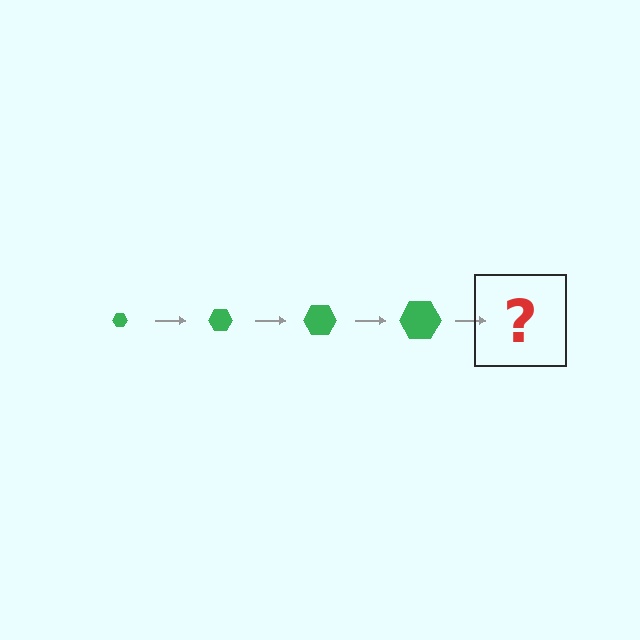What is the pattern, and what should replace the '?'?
The pattern is that the hexagon gets progressively larger each step. The '?' should be a green hexagon, larger than the previous one.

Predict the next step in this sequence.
The next step is a green hexagon, larger than the previous one.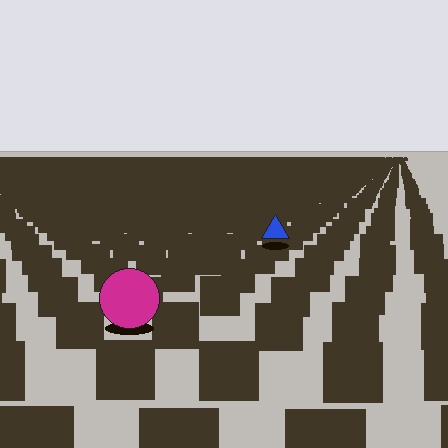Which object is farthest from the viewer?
The blue triangle is farthest from the viewer. It appears smaller and the ground texture around it is denser.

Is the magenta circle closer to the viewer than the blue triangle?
Yes. The magenta circle is closer — you can tell from the texture gradient: the ground texture is coarser near it.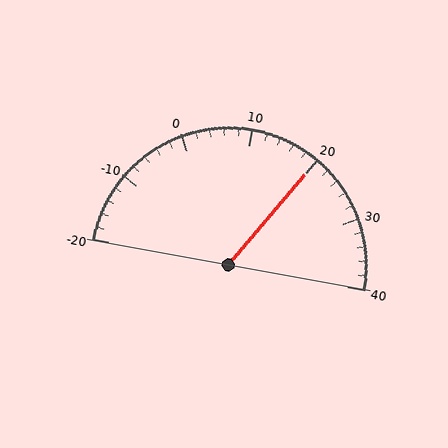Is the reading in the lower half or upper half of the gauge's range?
The reading is in the upper half of the range (-20 to 40).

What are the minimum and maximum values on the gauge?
The gauge ranges from -20 to 40.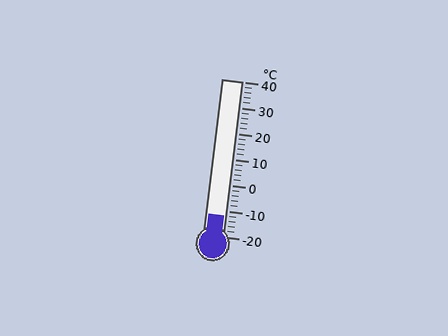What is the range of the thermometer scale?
The thermometer scale ranges from -20°C to 40°C.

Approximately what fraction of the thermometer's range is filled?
The thermometer is filled to approximately 15% of its range.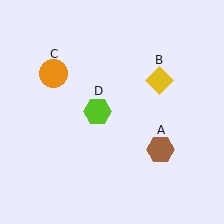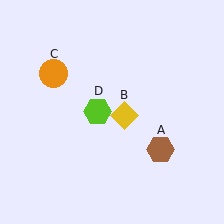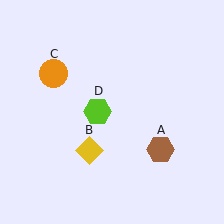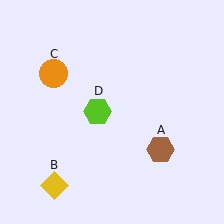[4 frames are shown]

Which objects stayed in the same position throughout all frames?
Brown hexagon (object A) and orange circle (object C) and lime hexagon (object D) remained stationary.